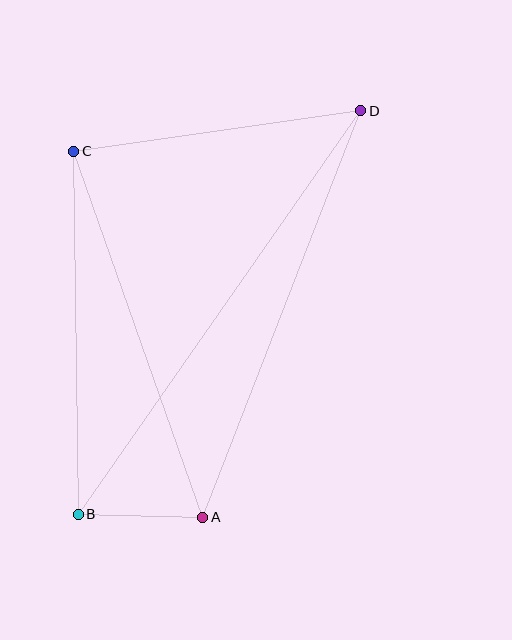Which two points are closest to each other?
Points A and B are closest to each other.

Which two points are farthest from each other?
Points B and D are farthest from each other.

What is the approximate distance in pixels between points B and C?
The distance between B and C is approximately 363 pixels.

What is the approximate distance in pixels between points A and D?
The distance between A and D is approximately 436 pixels.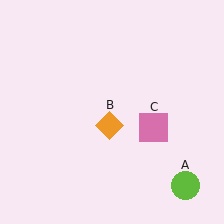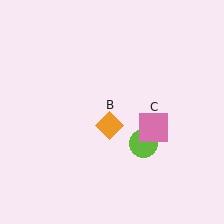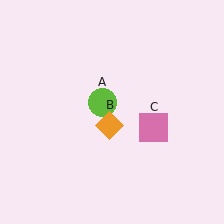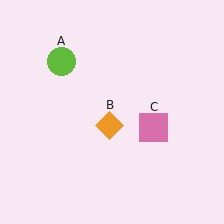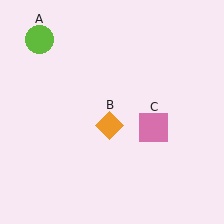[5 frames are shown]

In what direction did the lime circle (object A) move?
The lime circle (object A) moved up and to the left.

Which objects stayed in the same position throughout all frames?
Orange diamond (object B) and pink square (object C) remained stationary.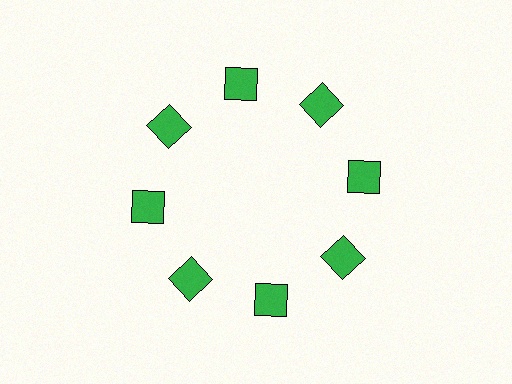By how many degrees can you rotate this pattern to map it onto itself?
The pattern maps onto itself every 45 degrees of rotation.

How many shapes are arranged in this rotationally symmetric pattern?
There are 8 shapes, arranged in 8 groups of 1.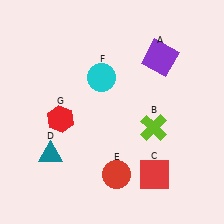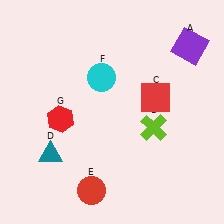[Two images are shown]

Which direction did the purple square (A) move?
The purple square (A) moved right.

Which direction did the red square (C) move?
The red square (C) moved up.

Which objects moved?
The objects that moved are: the purple square (A), the red square (C), the red circle (E).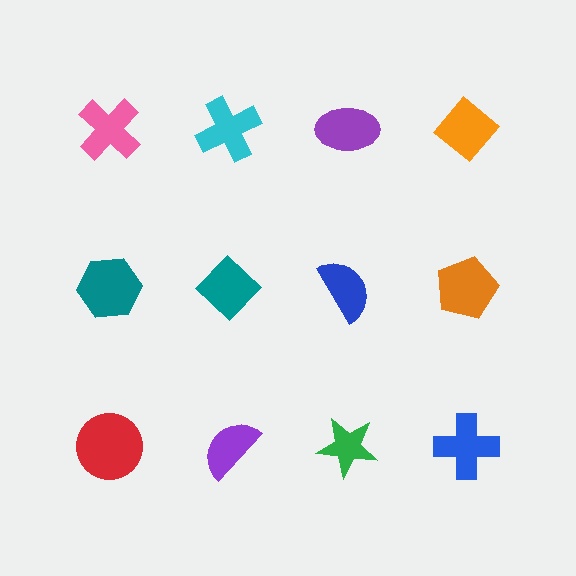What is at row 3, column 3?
A green star.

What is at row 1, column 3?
A purple ellipse.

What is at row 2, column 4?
An orange pentagon.